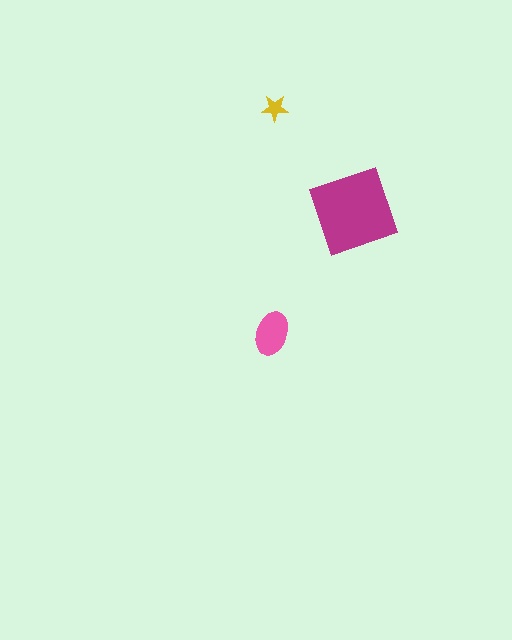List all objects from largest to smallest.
The magenta diamond, the pink ellipse, the yellow star.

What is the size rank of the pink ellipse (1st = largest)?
2nd.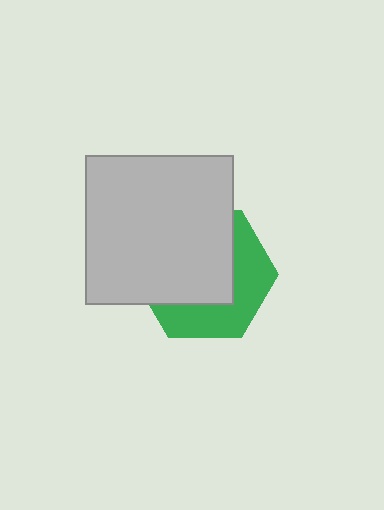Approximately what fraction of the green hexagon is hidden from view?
Roughly 59% of the green hexagon is hidden behind the light gray square.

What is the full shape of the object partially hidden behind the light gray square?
The partially hidden object is a green hexagon.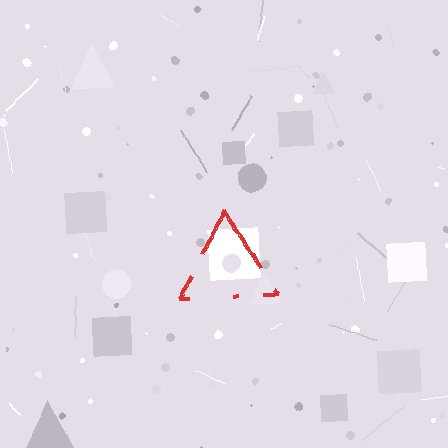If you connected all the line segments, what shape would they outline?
They would outline a triangle.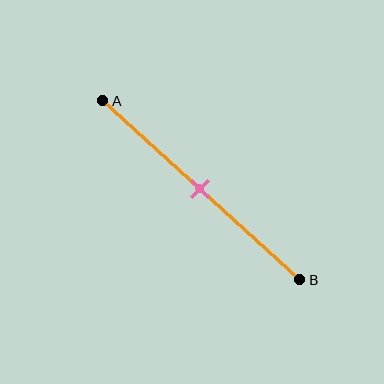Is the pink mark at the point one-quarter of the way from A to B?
No, the mark is at about 50% from A, not at the 25% one-quarter point.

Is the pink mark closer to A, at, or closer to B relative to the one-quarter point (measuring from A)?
The pink mark is closer to point B than the one-quarter point of segment AB.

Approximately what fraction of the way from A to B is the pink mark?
The pink mark is approximately 50% of the way from A to B.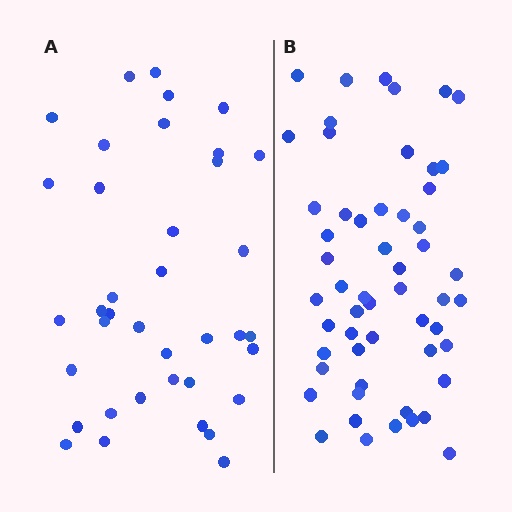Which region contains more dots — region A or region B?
Region B (the right region) has more dots.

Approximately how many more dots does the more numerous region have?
Region B has approximately 15 more dots than region A.